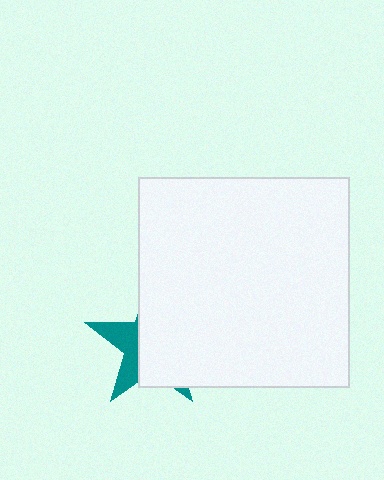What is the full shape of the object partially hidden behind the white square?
The partially hidden object is a teal star.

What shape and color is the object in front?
The object in front is a white square.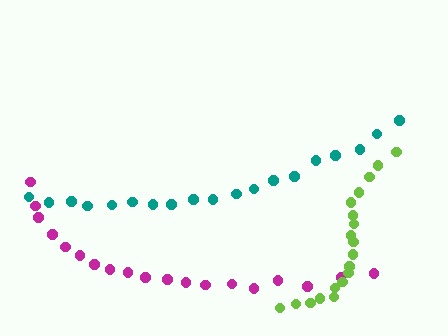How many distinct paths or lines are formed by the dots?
There are 3 distinct paths.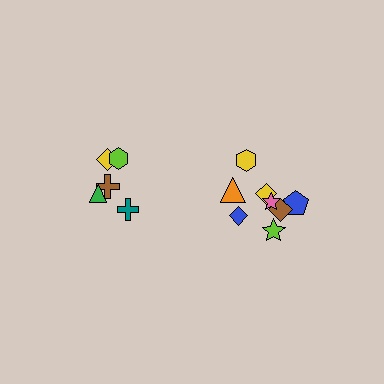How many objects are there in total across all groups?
There are 13 objects.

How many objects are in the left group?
There are 5 objects.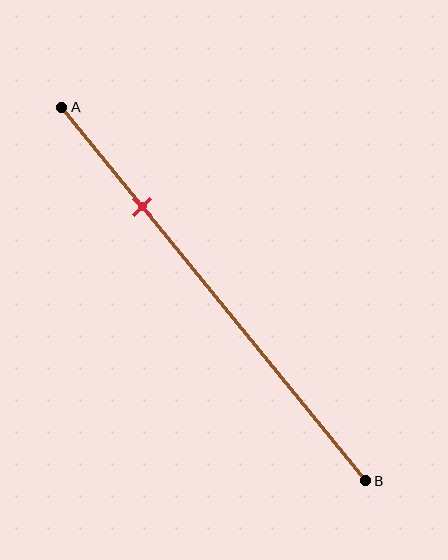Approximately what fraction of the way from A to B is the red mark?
The red mark is approximately 25% of the way from A to B.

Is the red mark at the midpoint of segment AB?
No, the mark is at about 25% from A, not at the 50% midpoint.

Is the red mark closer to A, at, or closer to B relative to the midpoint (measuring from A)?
The red mark is closer to point A than the midpoint of segment AB.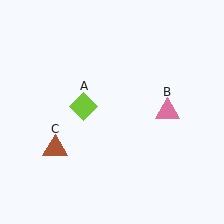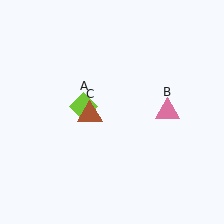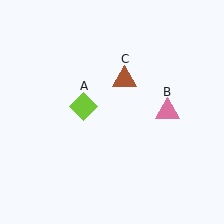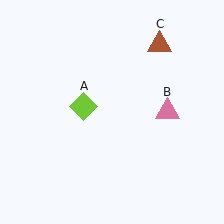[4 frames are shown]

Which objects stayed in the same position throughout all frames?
Lime diamond (object A) and pink triangle (object B) remained stationary.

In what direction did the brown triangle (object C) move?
The brown triangle (object C) moved up and to the right.